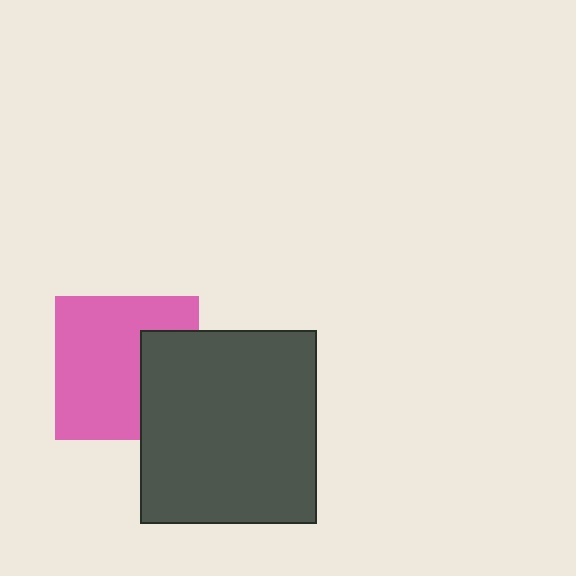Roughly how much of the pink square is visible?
Most of it is visible (roughly 68%).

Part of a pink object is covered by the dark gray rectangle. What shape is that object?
It is a square.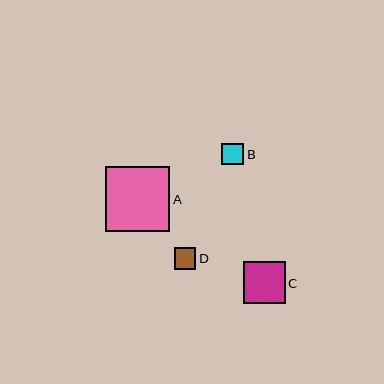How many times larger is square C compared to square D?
Square C is approximately 1.9 times the size of square D.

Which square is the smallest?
Square B is the smallest with a size of approximately 22 pixels.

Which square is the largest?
Square A is the largest with a size of approximately 65 pixels.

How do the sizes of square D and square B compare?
Square D and square B are approximately the same size.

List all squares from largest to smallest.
From largest to smallest: A, C, D, B.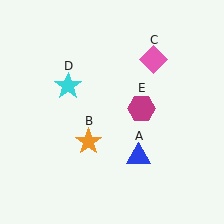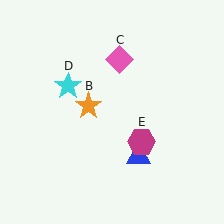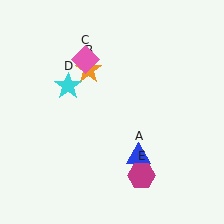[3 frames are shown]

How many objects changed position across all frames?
3 objects changed position: orange star (object B), pink diamond (object C), magenta hexagon (object E).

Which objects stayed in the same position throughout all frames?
Blue triangle (object A) and cyan star (object D) remained stationary.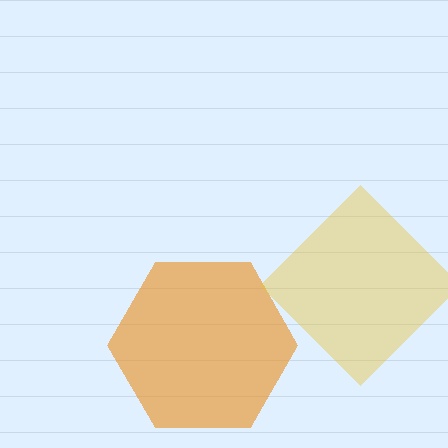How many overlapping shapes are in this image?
There are 2 overlapping shapes in the image.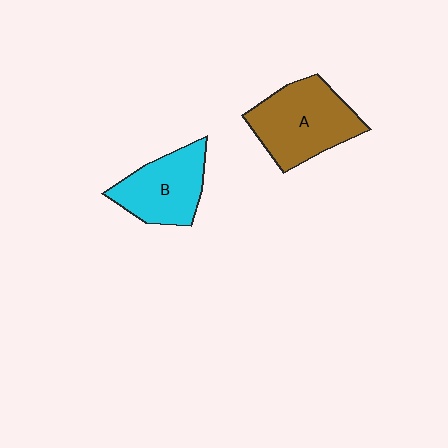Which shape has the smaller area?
Shape B (cyan).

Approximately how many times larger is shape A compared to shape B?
Approximately 1.3 times.